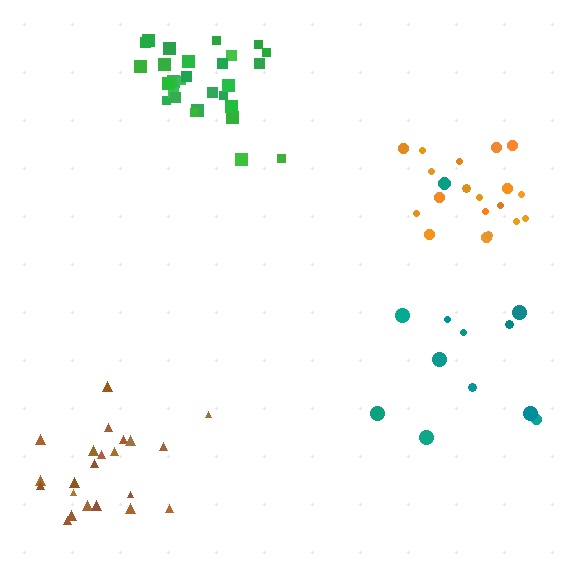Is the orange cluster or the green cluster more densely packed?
Green.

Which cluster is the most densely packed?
Green.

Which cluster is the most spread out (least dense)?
Teal.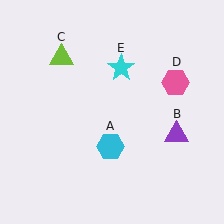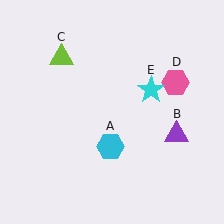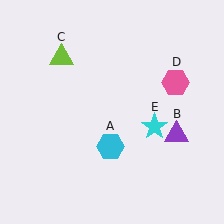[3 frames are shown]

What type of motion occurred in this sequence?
The cyan star (object E) rotated clockwise around the center of the scene.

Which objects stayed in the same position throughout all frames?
Cyan hexagon (object A) and purple triangle (object B) and lime triangle (object C) and pink hexagon (object D) remained stationary.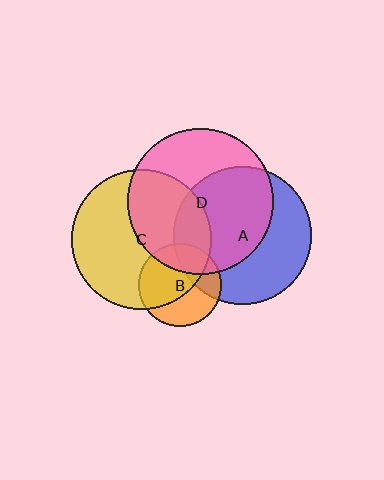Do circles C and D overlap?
Yes.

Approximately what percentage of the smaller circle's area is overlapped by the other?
Approximately 40%.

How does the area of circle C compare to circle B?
Approximately 2.9 times.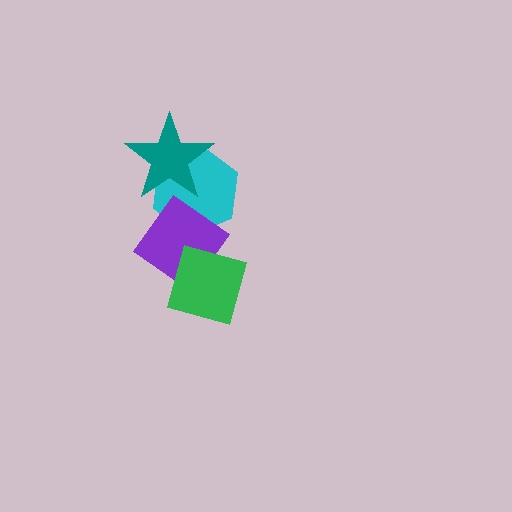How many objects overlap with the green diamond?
1 object overlaps with the green diamond.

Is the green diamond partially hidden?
No, no other shape covers it.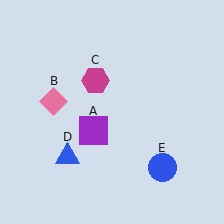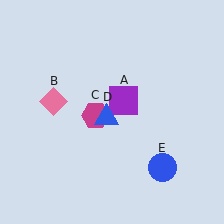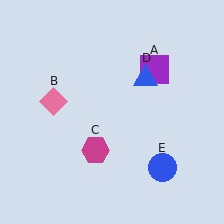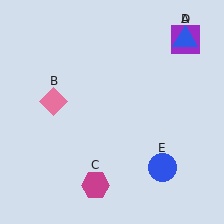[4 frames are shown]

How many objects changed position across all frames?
3 objects changed position: purple square (object A), magenta hexagon (object C), blue triangle (object D).